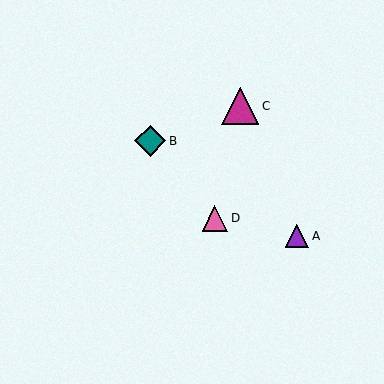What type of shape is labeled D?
Shape D is a pink triangle.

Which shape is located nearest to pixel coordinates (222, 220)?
The pink triangle (labeled D) at (215, 218) is nearest to that location.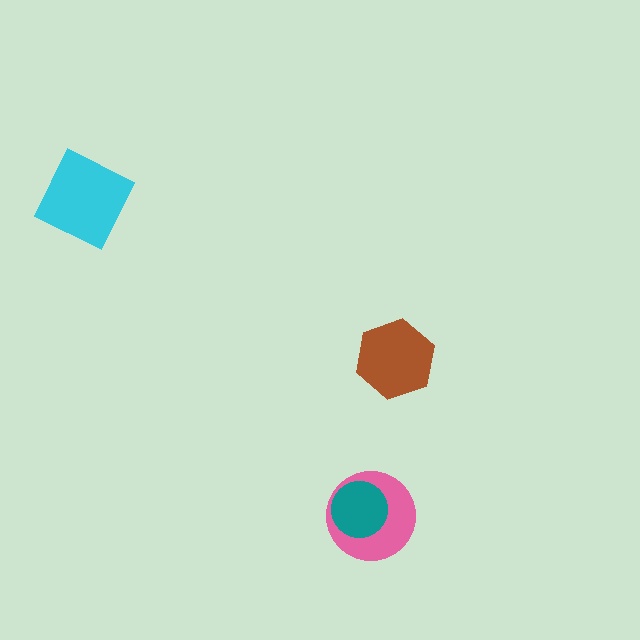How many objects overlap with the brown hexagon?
0 objects overlap with the brown hexagon.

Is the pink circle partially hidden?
Yes, it is partially covered by another shape.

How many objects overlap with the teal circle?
1 object overlaps with the teal circle.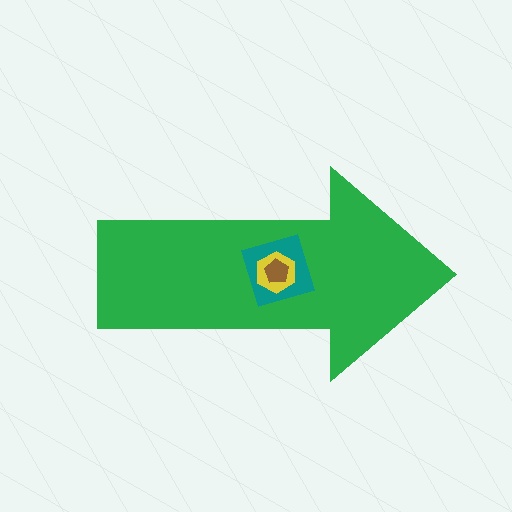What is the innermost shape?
The brown pentagon.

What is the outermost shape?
The green arrow.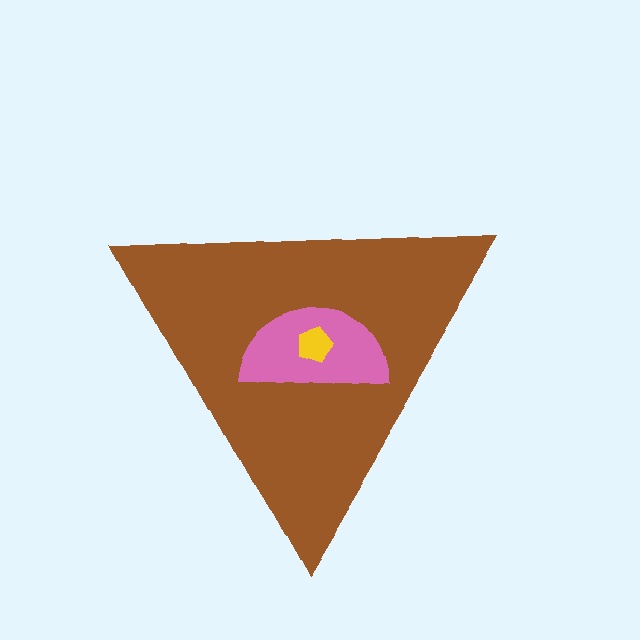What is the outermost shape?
The brown triangle.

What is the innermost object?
The yellow pentagon.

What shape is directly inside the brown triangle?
The pink semicircle.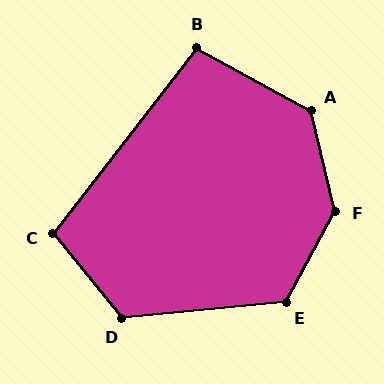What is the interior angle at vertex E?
Approximately 124 degrees (obtuse).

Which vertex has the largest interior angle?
F, at approximately 138 degrees.